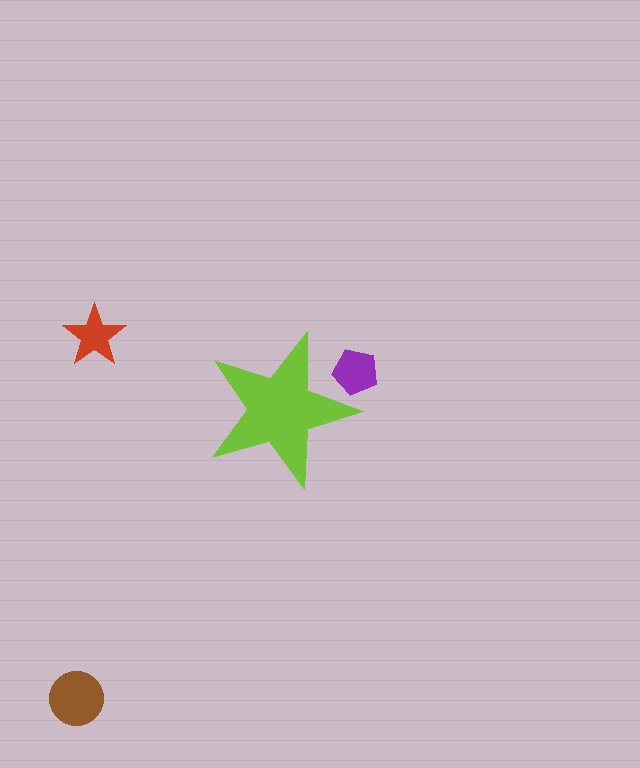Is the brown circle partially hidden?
No, the brown circle is fully visible.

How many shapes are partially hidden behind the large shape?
1 shape is partially hidden.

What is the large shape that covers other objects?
A lime star.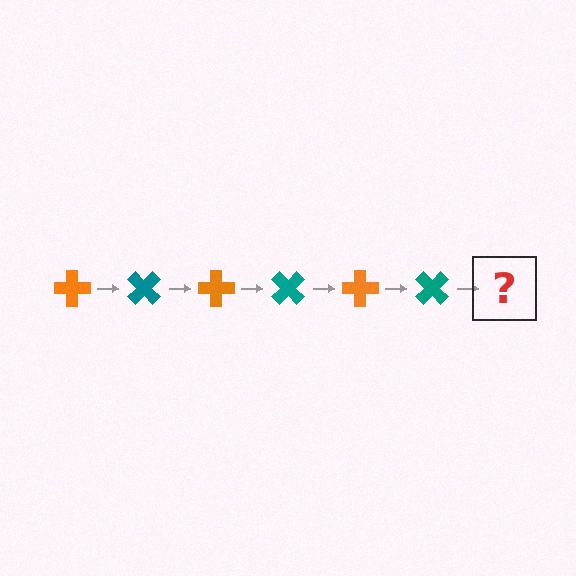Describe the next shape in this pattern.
It should be an orange cross, rotated 270 degrees from the start.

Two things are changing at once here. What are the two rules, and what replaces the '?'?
The two rules are that it rotates 45 degrees each step and the color cycles through orange and teal. The '?' should be an orange cross, rotated 270 degrees from the start.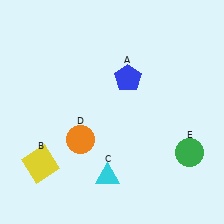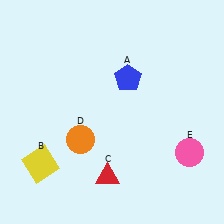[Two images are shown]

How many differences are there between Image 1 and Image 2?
There are 2 differences between the two images.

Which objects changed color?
C changed from cyan to red. E changed from green to pink.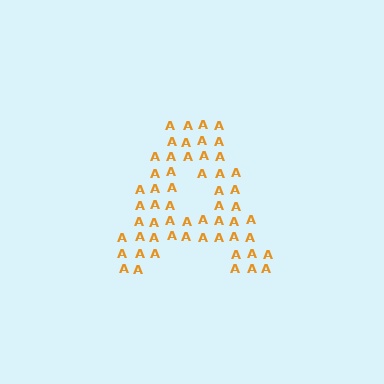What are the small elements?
The small elements are letter A's.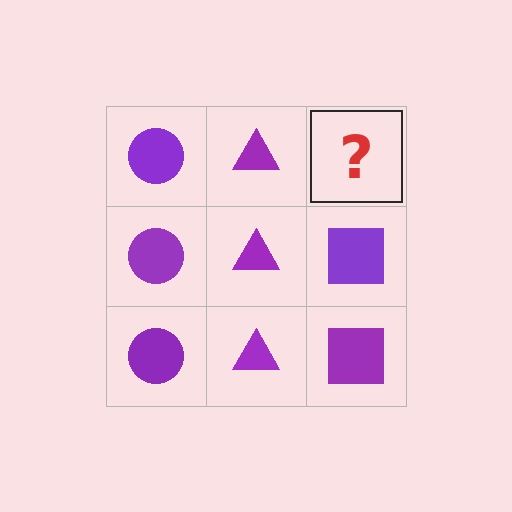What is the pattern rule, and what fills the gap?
The rule is that each column has a consistent shape. The gap should be filled with a purple square.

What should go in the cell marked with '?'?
The missing cell should contain a purple square.